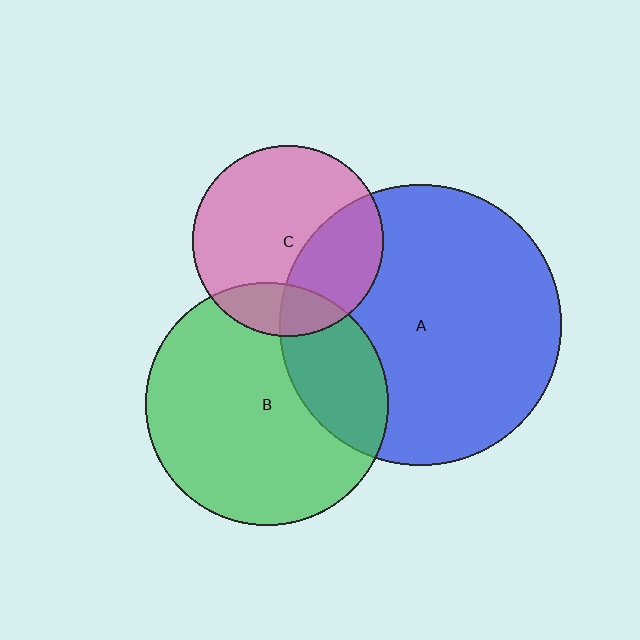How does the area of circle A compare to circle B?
Approximately 1.3 times.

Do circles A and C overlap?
Yes.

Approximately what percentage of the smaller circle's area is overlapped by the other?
Approximately 35%.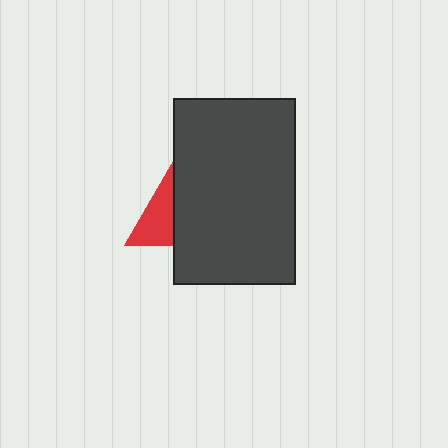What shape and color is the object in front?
The object in front is a dark gray rectangle.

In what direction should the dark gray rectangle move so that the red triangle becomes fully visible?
The dark gray rectangle should move right. That is the shortest direction to clear the overlap and leave the red triangle fully visible.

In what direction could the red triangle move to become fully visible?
The red triangle could move left. That would shift it out from behind the dark gray rectangle entirely.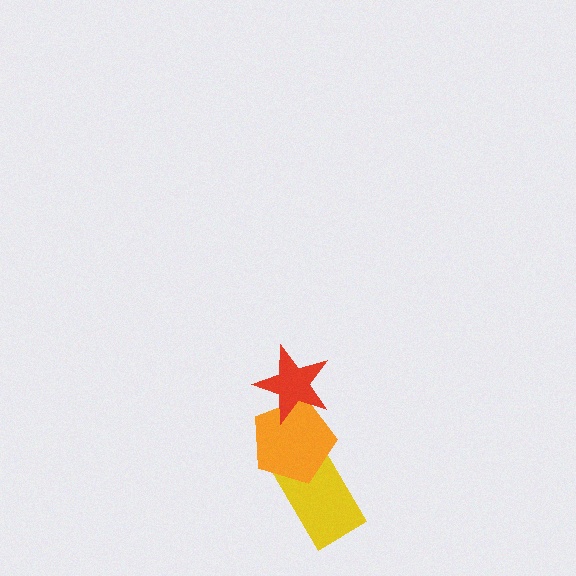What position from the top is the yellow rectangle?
The yellow rectangle is 3rd from the top.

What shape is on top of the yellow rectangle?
The orange pentagon is on top of the yellow rectangle.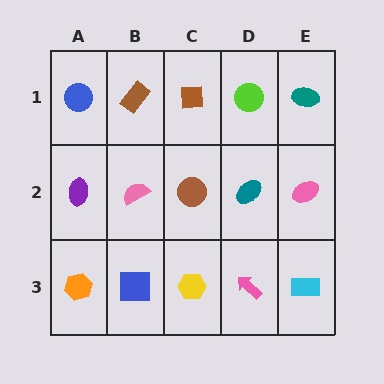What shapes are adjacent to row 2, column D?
A lime circle (row 1, column D), a pink arrow (row 3, column D), a brown circle (row 2, column C), a pink ellipse (row 2, column E).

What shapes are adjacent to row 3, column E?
A pink ellipse (row 2, column E), a pink arrow (row 3, column D).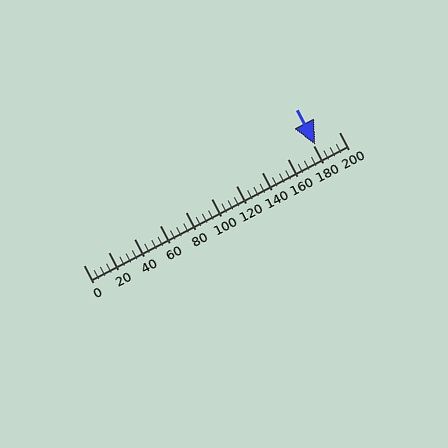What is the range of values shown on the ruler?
The ruler shows values from 0 to 200.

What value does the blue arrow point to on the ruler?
The blue arrow points to approximately 182.